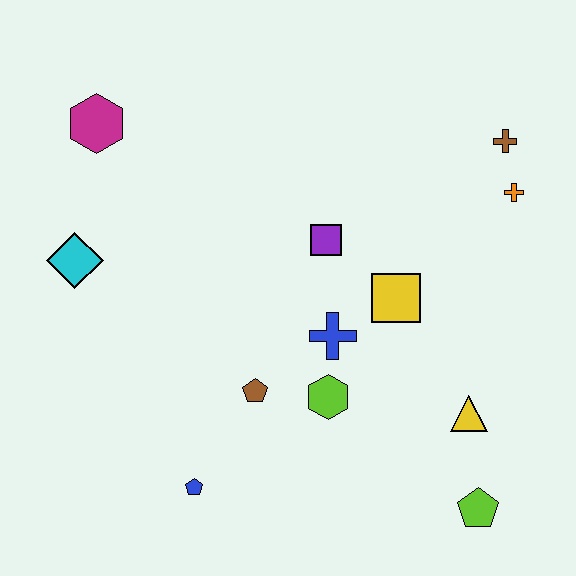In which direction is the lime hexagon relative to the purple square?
The lime hexagon is below the purple square.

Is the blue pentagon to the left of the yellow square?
Yes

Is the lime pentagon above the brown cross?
No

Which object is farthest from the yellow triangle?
The magenta hexagon is farthest from the yellow triangle.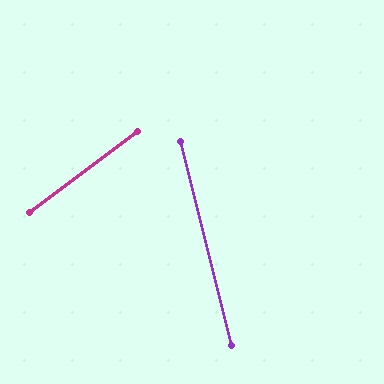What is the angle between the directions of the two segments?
Approximately 67 degrees.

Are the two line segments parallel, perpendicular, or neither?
Neither parallel nor perpendicular — they differ by about 67°.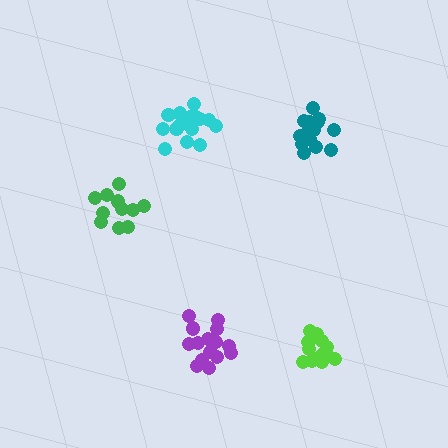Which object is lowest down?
The lime cluster is bottommost.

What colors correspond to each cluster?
The clusters are colored: purple, teal, green, cyan, lime.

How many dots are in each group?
Group 1: 15 dots, Group 2: 16 dots, Group 3: 11 dots, Group 4: 16 dots, Group 5: 16 dots (74 total).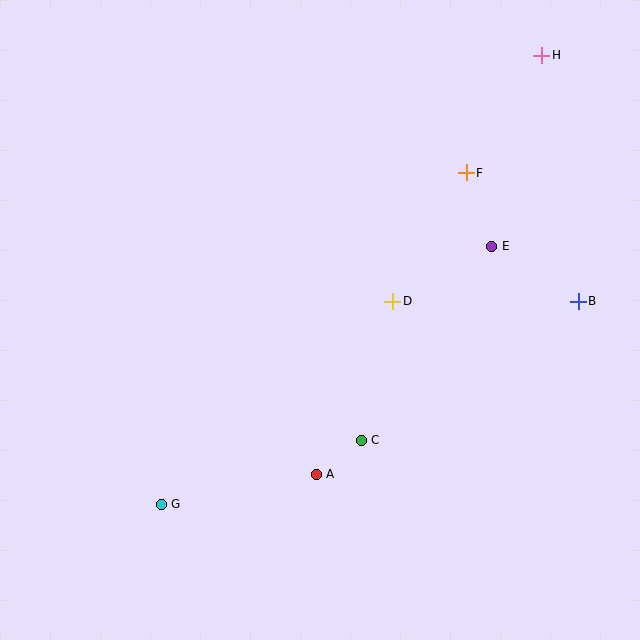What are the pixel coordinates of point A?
Point A is at (316, 474).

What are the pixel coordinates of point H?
Point H is at (542, 55).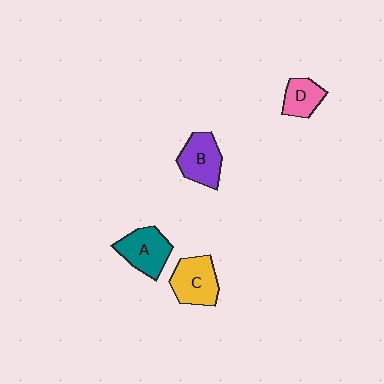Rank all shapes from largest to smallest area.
From largest to smallest: C (yellow), A (teal), B (purple), D (pink).